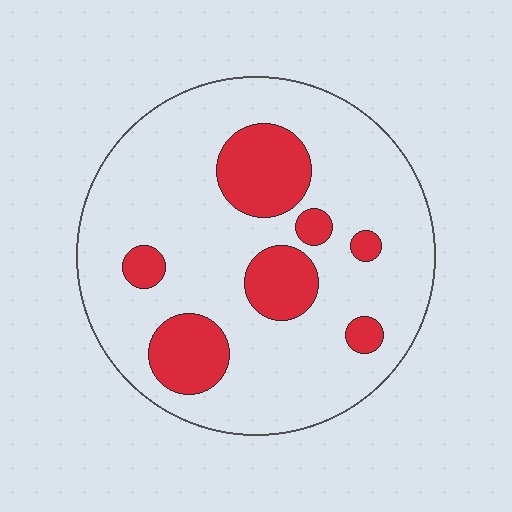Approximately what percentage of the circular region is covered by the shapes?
Approximately 20%.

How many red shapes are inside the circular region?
7.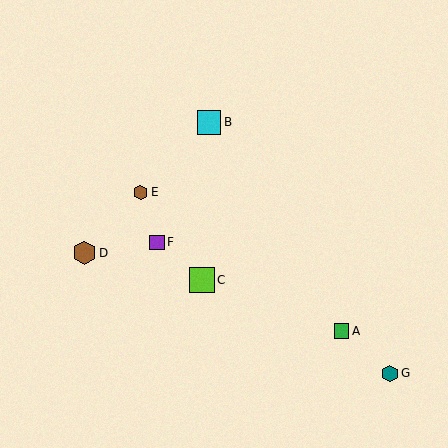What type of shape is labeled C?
Shape C is a lime square.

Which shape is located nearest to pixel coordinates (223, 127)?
The cyan square (labeled B) at (209, 122) is nearest to that location.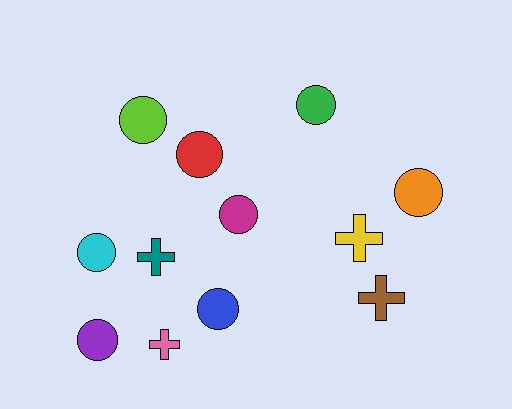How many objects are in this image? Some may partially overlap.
There are 12 objects.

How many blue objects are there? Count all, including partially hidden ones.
There is 1 blue object.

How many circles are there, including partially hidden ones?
There are 8 circles.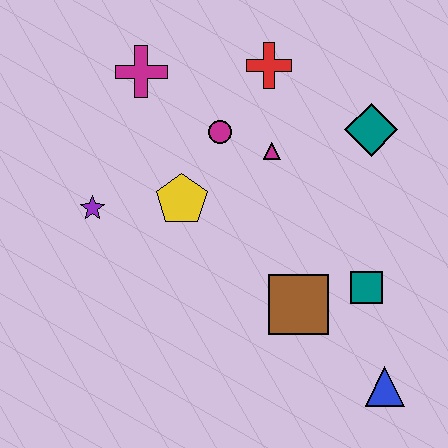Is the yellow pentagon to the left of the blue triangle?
Yes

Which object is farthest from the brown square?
The magenta cross is farthest from the brown square.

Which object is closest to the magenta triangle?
The magenta circle is closest to the magenta triangle.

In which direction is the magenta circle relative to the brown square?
The magenta circle is above the brown square.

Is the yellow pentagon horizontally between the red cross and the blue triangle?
No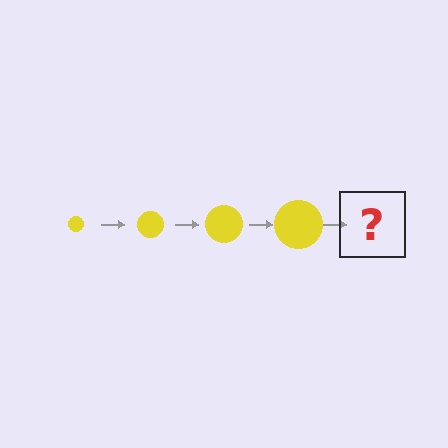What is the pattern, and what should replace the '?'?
The pattern is that the circle gets progressively larger each step. The '?' should be a yellow circle, larger than the previous one.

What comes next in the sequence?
The next element should be a yellow circle, larger than the previous one.